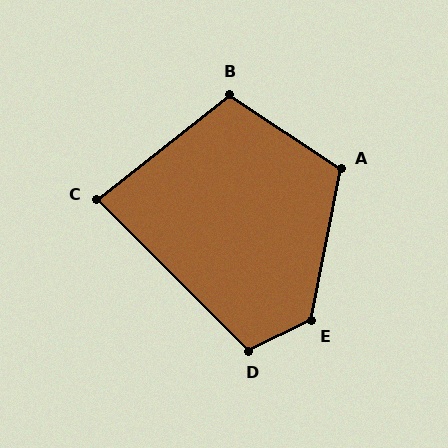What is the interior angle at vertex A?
Approximately 112 degrees (obtuse).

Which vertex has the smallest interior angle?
C, at approximately 83 degrees.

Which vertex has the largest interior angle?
E, at approximately 128 degrees.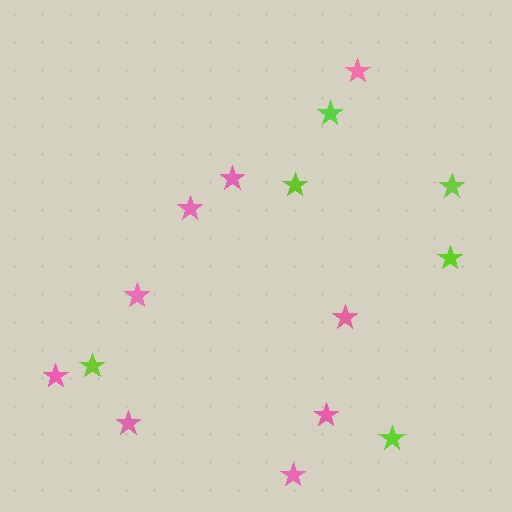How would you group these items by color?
There are 2 groups: one group of pink stars (9) and one group of lime stars (6).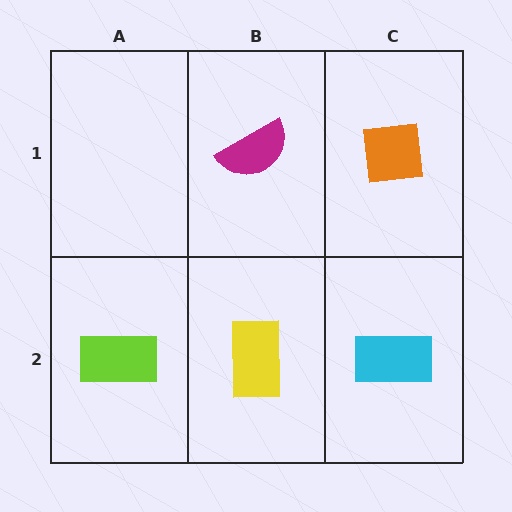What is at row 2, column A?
A lime rectangle.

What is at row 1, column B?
A magenta semicircle.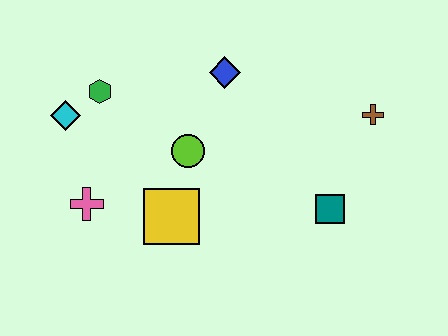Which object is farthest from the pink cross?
The brown cross is farthest from the pink cross.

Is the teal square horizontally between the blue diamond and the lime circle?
No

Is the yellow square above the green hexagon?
No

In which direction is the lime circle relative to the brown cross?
The lime circle is to the left of the brown cross.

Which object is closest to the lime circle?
The yellow square is closest to the lime circle.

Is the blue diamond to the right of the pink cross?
Yes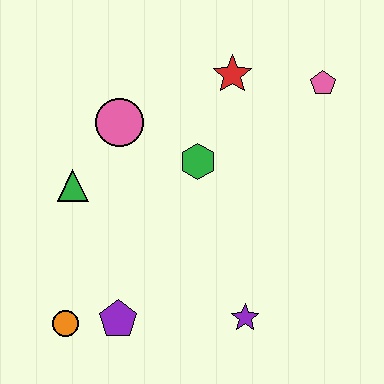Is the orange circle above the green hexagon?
No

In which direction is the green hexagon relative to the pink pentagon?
The green hexagon is to the left of the pink pentagon.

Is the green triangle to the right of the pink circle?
No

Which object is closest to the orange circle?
The purple pentagon is closest to the orange circle.